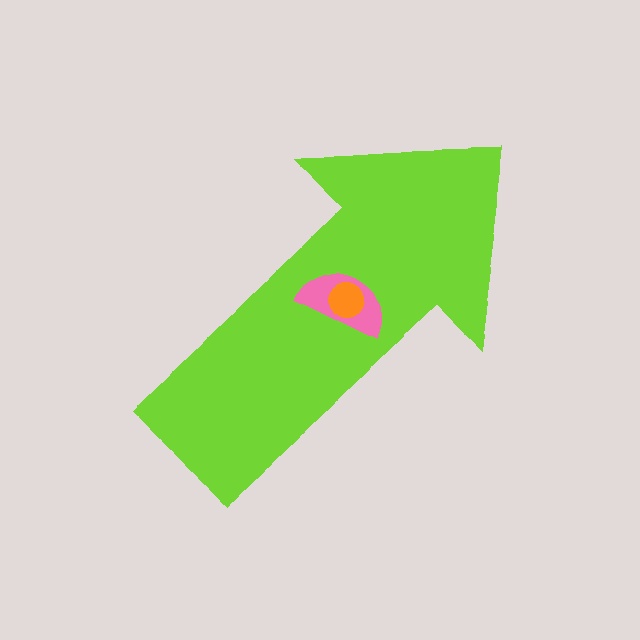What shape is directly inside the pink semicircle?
The orange circle.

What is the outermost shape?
The lime arrow.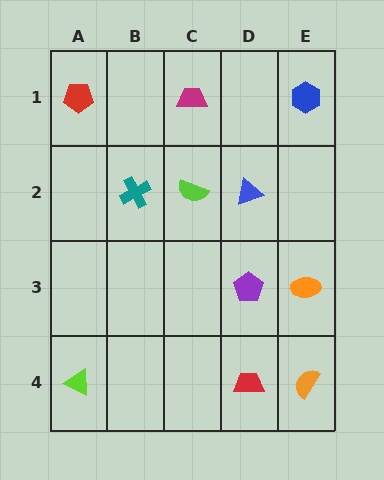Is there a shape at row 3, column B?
No, that cell is empty.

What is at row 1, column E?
A blue hexagon.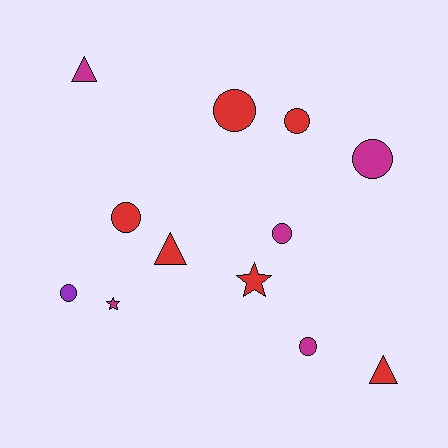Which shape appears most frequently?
Circle, with 7 objects.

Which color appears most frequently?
Red, with 6 objects.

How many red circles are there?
There are 3 red circles.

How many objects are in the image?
There are 12 objects.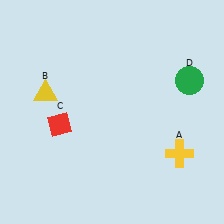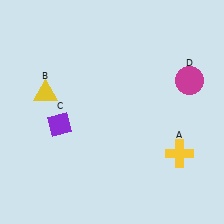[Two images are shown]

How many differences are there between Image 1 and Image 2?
There are 2 differences between the two images.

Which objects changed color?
C changed from red to purple. D changed from green to magenta.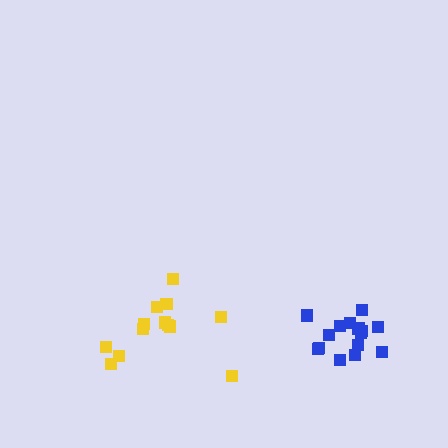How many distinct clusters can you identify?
There are 2 distinct clusters.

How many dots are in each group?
Group 1: 13 dots, Group 2: 15 dots (28 total).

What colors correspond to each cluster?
The clusters are colored: yellow, blue.